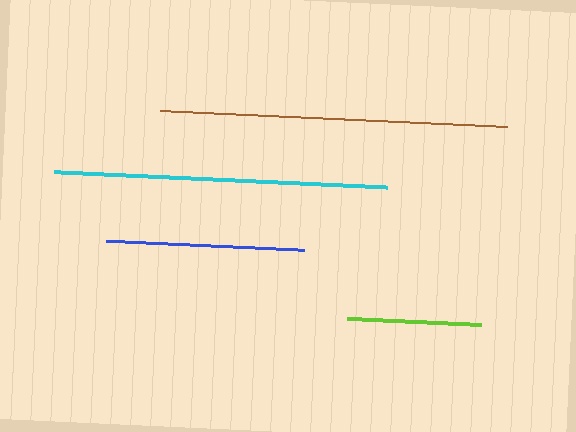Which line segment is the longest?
The brown line is the longest at approximately 348 pixels.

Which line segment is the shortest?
The lime line is the shortest at approximately 134 pixels.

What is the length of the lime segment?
The lime segment is approximately 134 pixels long.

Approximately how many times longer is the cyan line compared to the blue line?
The cyan line is approximately 1.7 times the length of the blue line.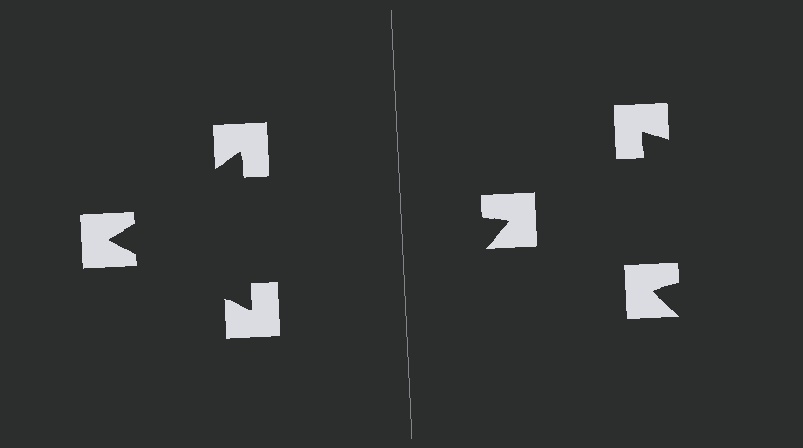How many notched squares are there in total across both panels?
6 — 3 on each side.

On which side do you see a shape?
An illusory triangle appears on the left side. On the right side the wedge cuts are rotated, so no coherent shape forms.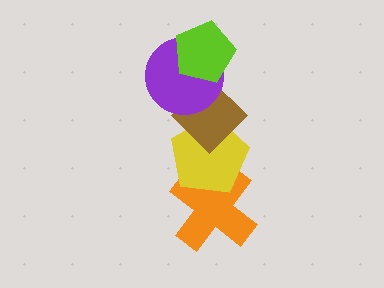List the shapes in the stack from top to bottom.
From top to bottom: the lime pentagon, the purple circle, the brown diamond, the yellow pentagon, the orange cross.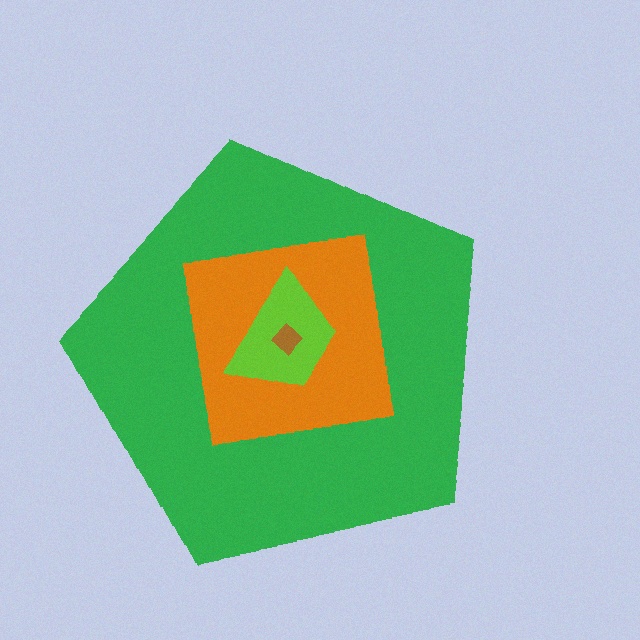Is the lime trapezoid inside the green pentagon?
Yes.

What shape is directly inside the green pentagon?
The orange square.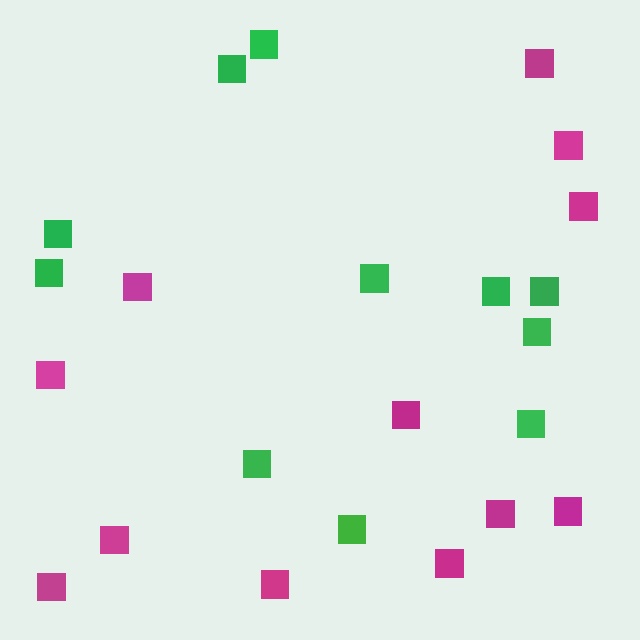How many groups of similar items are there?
There are 2 groups: one group of magenta squares (12) and one group of green squares (11).